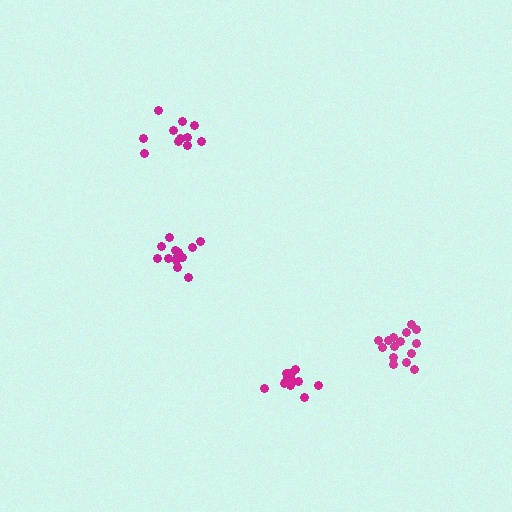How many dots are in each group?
Group 1: 13 dots, Group 2: 11 dots, Group 3: 12 dots, Group 4: 15 dots (51 total).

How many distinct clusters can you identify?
There are 4 distinct clusters.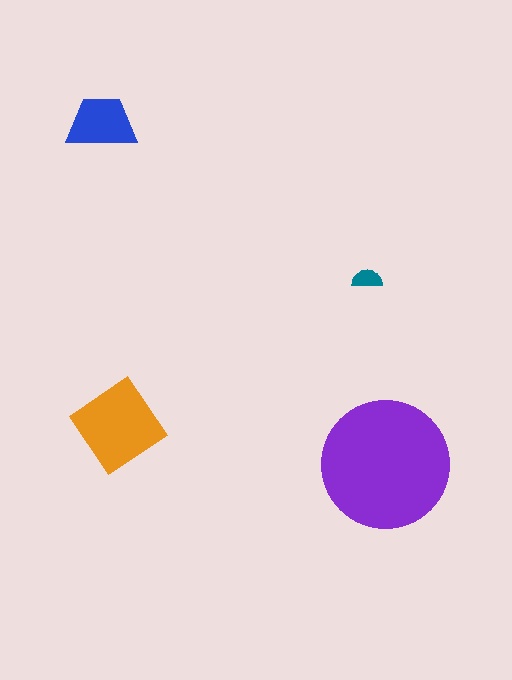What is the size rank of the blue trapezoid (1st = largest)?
3rd.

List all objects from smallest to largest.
The teal semicircle, the blue trapezoid, the orange diamond, the purple circle.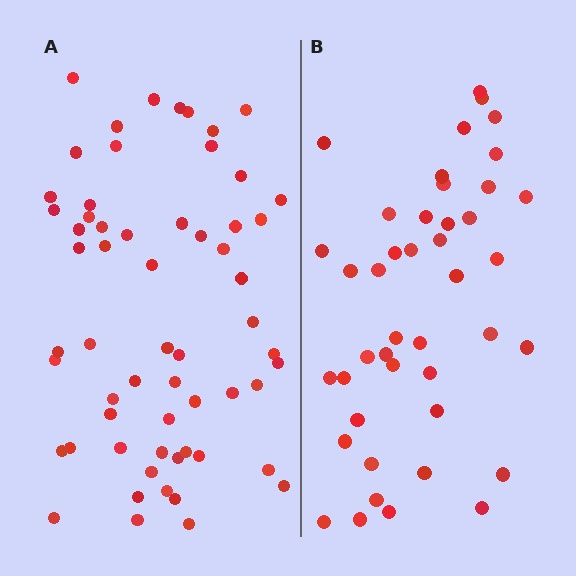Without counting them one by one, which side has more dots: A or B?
Region A (the left region) has more dots.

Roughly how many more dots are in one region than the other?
Region A has approximately 15 more dots than region B.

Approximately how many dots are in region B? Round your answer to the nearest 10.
About 40 dots. (The exact count is 43, which rounds to 40.)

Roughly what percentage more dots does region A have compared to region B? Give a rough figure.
About 40% more.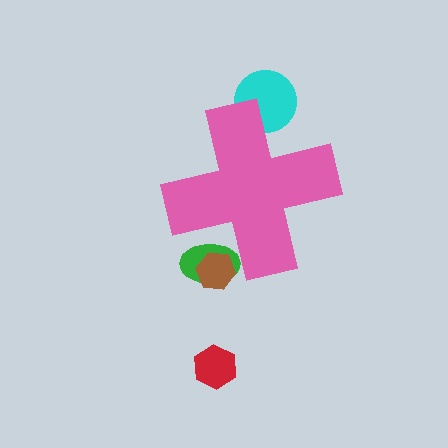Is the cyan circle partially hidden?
Yes, the cyan circle is partially hidden behind the pink cross.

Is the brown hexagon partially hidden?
Yes, the brown hexagon is partially hidden behind the pink cross.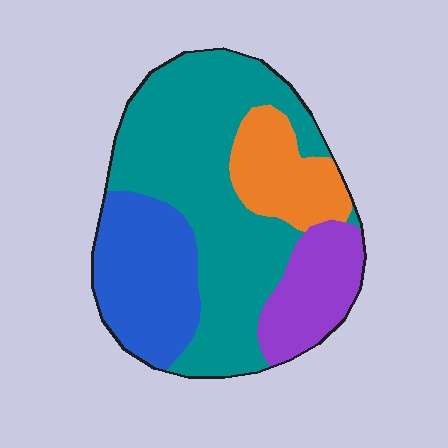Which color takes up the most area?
Teal, at roughly 50%.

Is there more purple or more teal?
Teal.